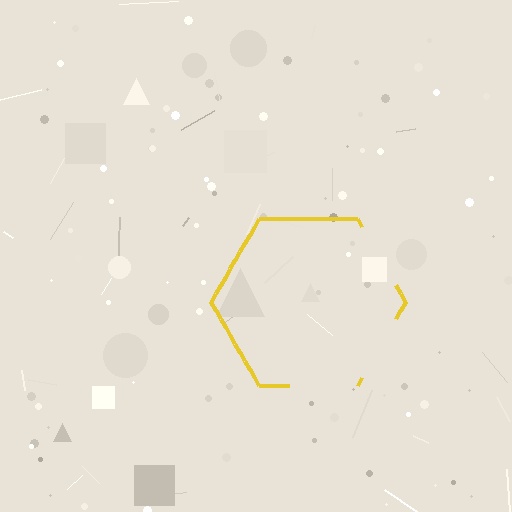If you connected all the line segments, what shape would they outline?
They would outline a hexagon.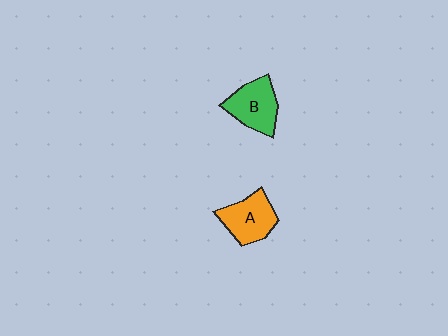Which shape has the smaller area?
Shape A (orange).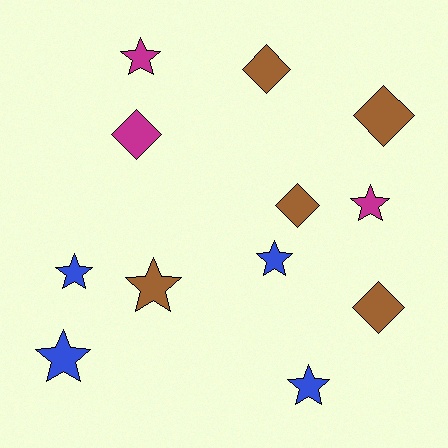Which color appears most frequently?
Brown, with 5 objects.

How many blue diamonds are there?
There are no blue diamonds.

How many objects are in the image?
There are 12 objects.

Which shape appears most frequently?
Star, with 7 objects.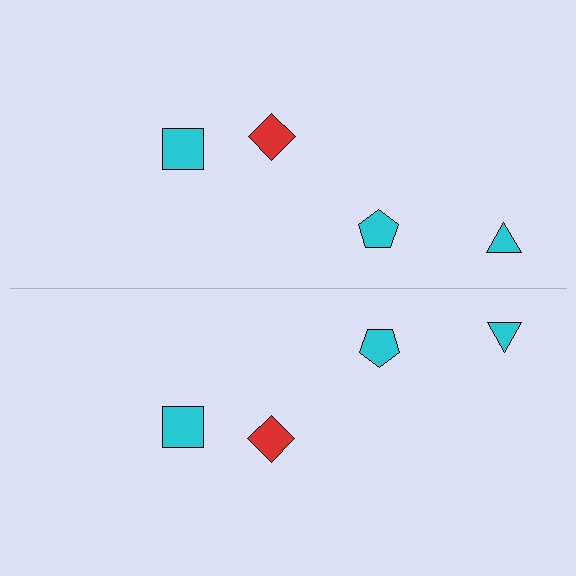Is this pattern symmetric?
Yes, this pattern has bilateral (reflection) symmetry.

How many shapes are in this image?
There are 8 shapes in this image.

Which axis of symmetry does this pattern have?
The pattern has a horizontal axis of symmetry running through the center of the image.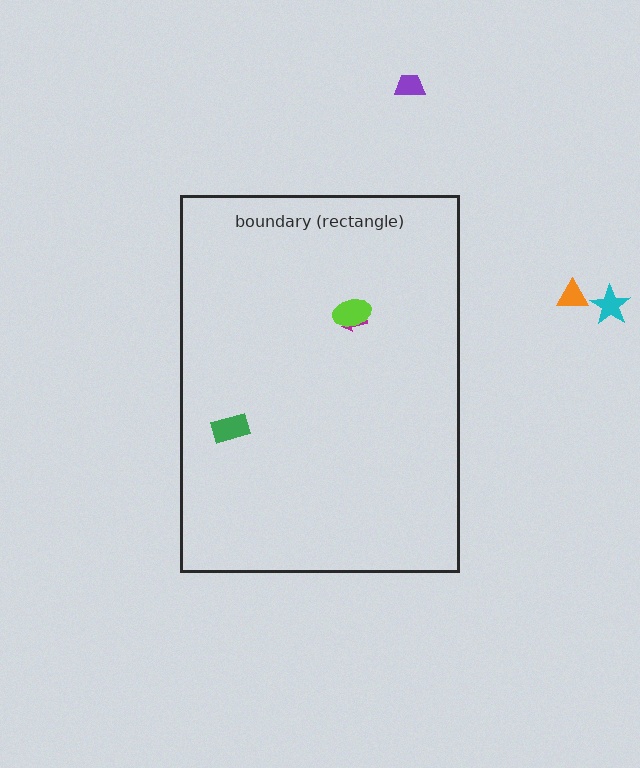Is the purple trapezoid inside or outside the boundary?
Outside.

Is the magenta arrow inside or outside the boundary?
Inside.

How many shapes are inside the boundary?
3 inside, 3 outside.